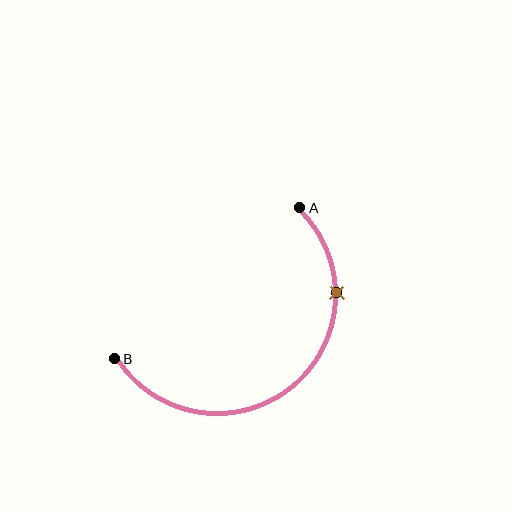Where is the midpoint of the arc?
The arc midpoint is the point on the curve farthest from the straight line joining A and B. It sits below and to the right of that line.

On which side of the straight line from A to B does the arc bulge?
The arc bulges below and to the right of the straight line connecting A and B.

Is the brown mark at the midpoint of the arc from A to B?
No. The brown mark lies on the arc but is closer to endpoint A. The arc midpoint would be at the point on the curve equidistant along the arc from both A and B.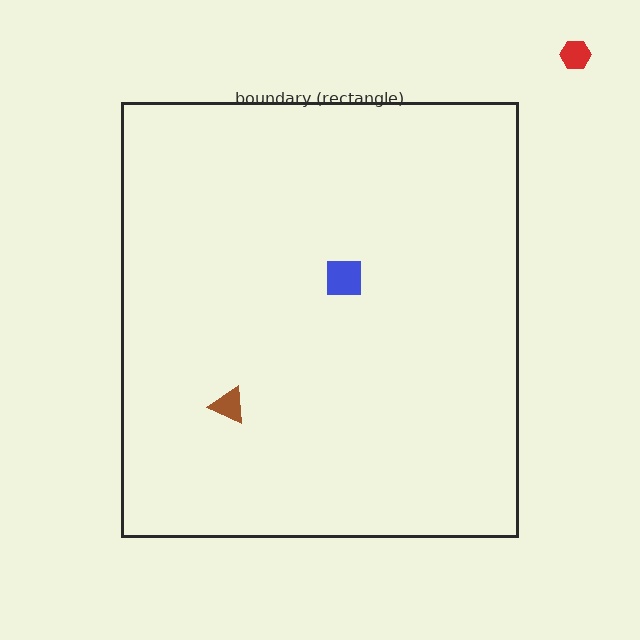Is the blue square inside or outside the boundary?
Inside.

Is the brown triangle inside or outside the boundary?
Inside.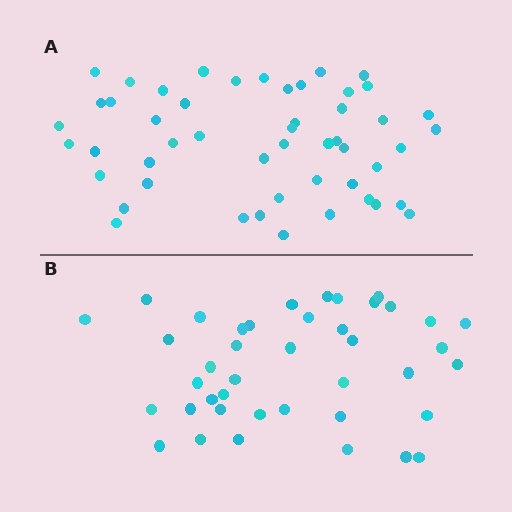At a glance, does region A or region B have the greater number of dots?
Region A (the top region) has more dots.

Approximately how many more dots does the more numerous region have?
Region A has roughly 8 or so more dots than region B.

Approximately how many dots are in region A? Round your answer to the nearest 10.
About 50 dots.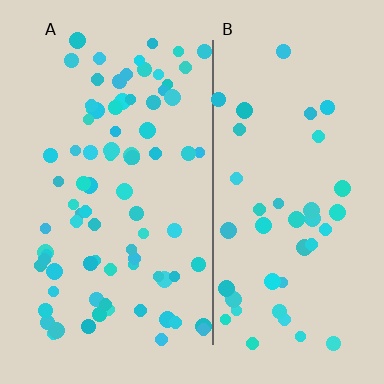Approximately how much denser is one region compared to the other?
Approximately 1.9× — region A over region B.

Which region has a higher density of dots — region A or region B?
A (the left).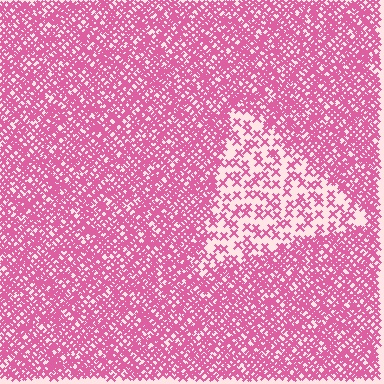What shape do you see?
I see a triangle.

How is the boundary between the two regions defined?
The boundary is defined by a change in element density (approximately 2.7x ratio). All elements are the same color, size, and shape.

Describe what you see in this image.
The image contains small pink elements arranged at two different densities. A triangle-shaped region is visible where the elements are less densely packed than the surrounding area.